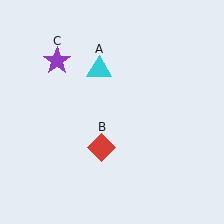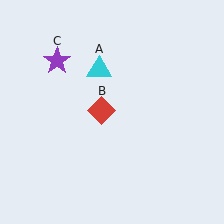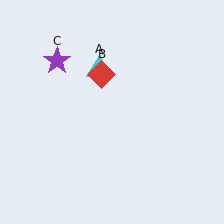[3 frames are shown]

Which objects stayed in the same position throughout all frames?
Cyan triangle (object A) and purple star (object C) remained stationary.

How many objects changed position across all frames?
1 object changed position: red diamond (object B).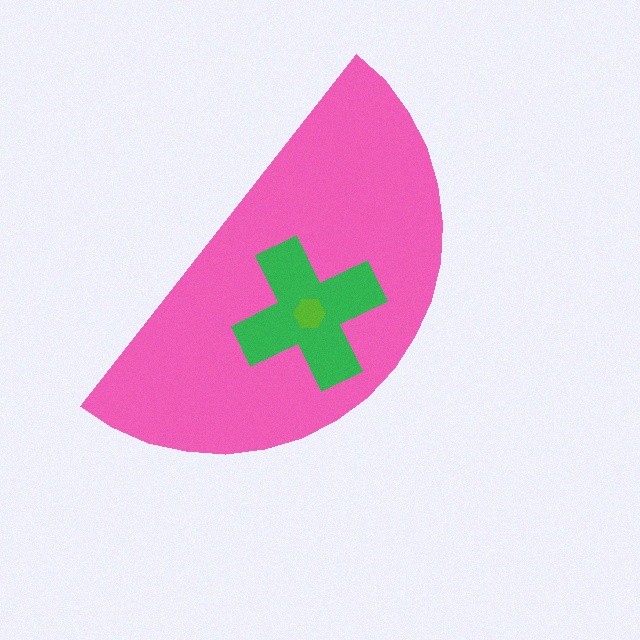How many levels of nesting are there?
3.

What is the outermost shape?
The pink semicircle.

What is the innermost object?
The lime hexagon.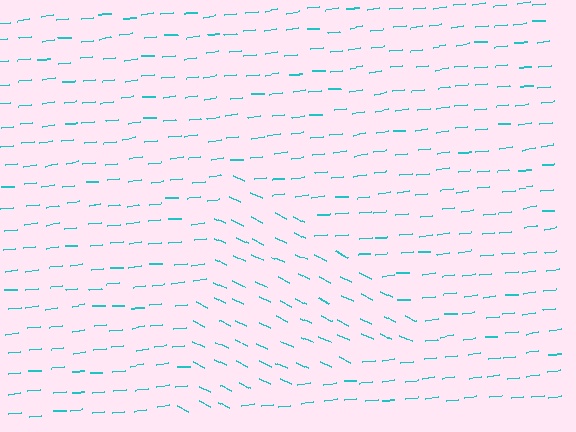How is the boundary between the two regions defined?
The boundary is defined purely by a change in line orientation (approximately 31 degrees difference). All lines are the same color and thickness.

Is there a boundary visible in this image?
Yes, there is a texture boundary formed by a change in line orientation.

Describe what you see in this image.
The image is filled with small cyan line segments. A triangle region in the image has lines oriented differently from the surrounding lines, creating a visible texture boundary.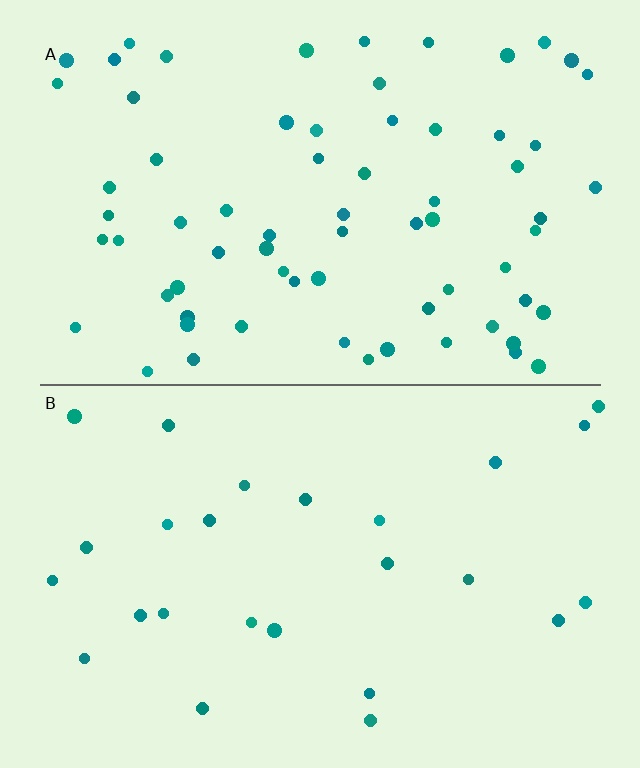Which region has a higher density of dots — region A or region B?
A (the top).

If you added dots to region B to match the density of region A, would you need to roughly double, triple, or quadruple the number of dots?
Approximately triple.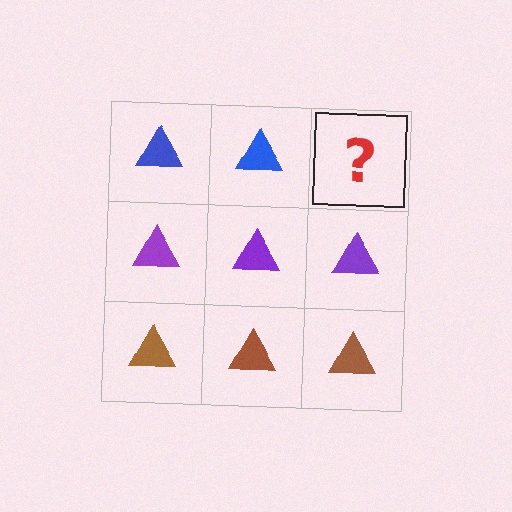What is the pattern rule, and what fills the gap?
The rule is that each row has a consistent color. The gap should be filled with a blue triangle.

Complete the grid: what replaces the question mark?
The question mark should be replaced with a blue triangle.